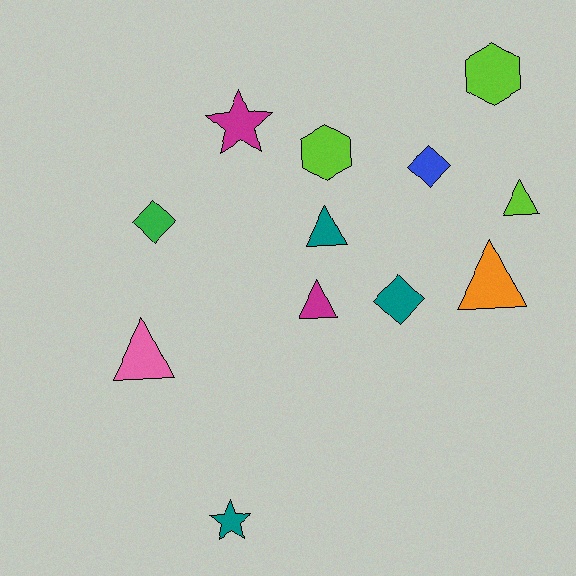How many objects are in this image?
There are 12 objects.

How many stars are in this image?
There are 2 stars.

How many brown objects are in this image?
There are no brown objects.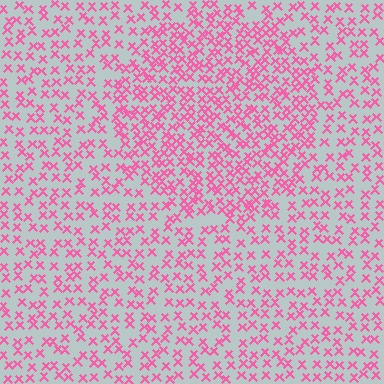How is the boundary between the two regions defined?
The boundary is defined by a change in element density (approximately 1.7x ratio). All elements are the same color, size, and shape.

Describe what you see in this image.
The image contains small pink elements arranged at two different densities. A circle-shaped region is visible where the elements are more densely packed than the surrounding area.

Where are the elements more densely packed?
The elements are more densely packed inside the circle boundary.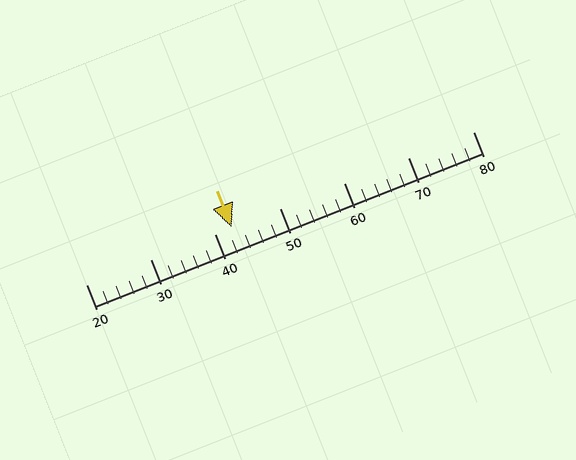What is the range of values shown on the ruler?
The ruler shows values from 20 to 80.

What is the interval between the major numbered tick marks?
The major tick marks are spaced 10 units apart.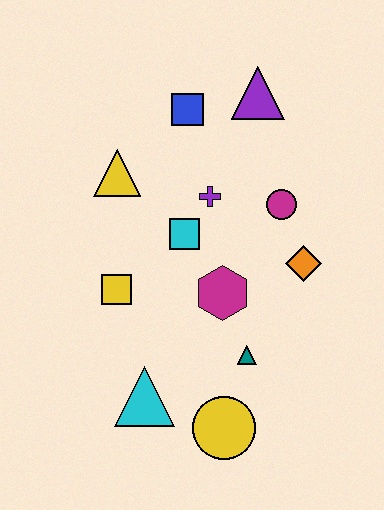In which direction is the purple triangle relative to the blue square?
The purple triangle is to the right of the blue square.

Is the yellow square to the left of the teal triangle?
Yes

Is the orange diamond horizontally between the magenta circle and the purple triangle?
No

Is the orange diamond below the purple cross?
Yes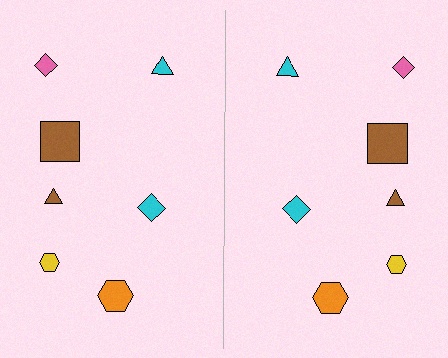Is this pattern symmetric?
Yes, this pattern has bilateral (reflection) symmetry.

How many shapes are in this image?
There are 14 shapes in this image.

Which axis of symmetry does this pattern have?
The pattern has a vertical axis of symmetry running through the center of the image.